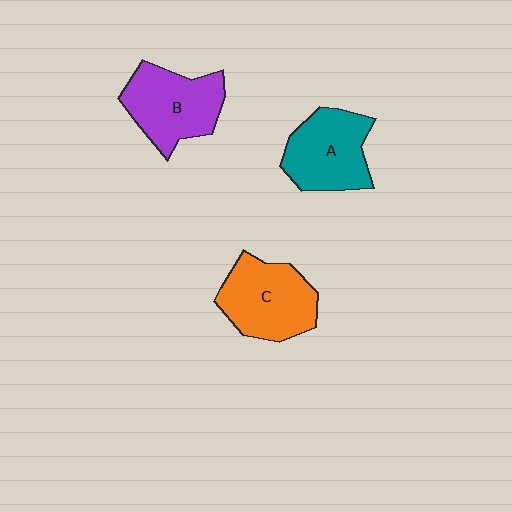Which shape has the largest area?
Shape C (orange).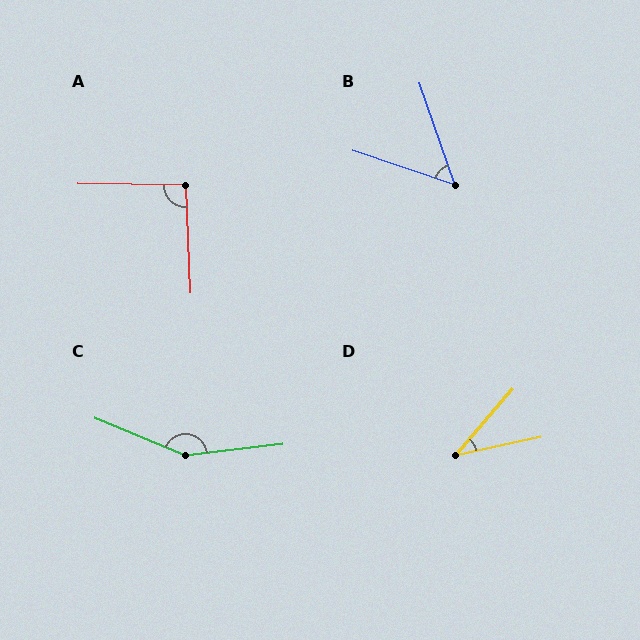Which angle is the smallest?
D, at approximately 37 degrees.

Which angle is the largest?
C, at approximately 150 degrees.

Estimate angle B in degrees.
Approximately 52 degrees.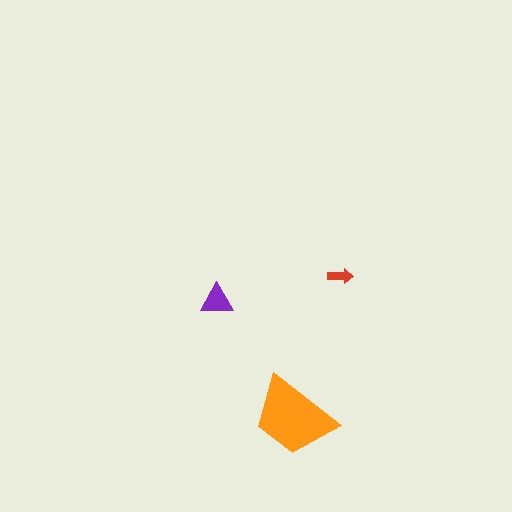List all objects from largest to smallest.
The orange trapezoid, the purple triangle, the red arrow.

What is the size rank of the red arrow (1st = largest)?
3rd.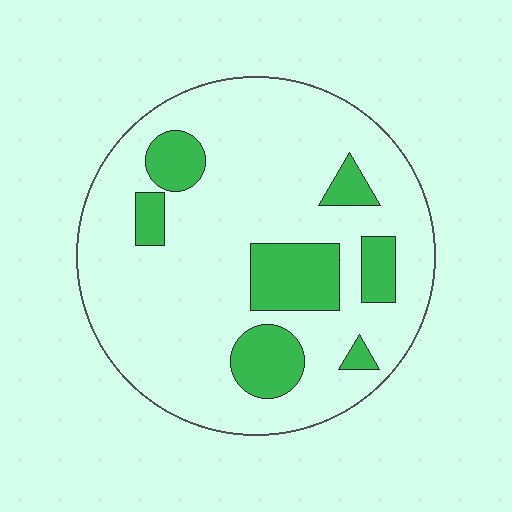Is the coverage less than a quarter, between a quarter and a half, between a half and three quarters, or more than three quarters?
Less than a quarter.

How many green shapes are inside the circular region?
7.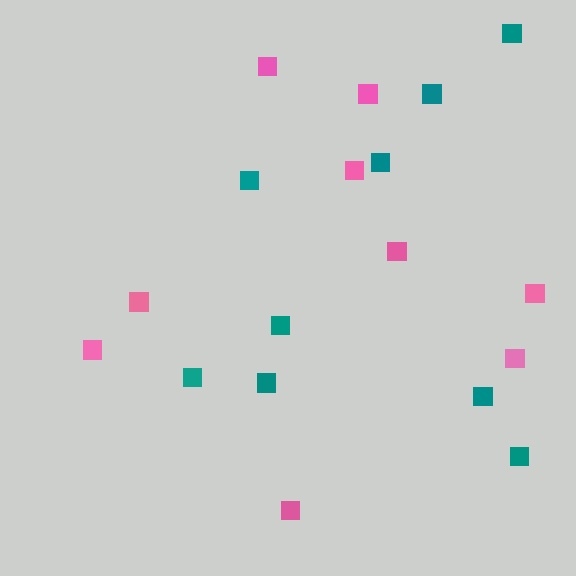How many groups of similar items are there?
There are 2 groups: one group of teal squares (9) and one group of pink squares (9).